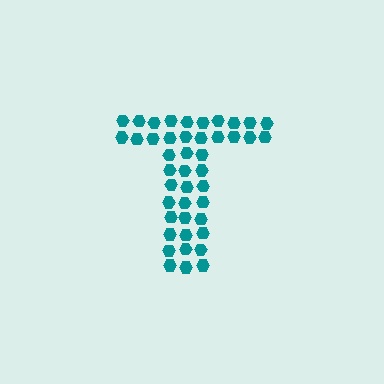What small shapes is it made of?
It is made of small hexagons.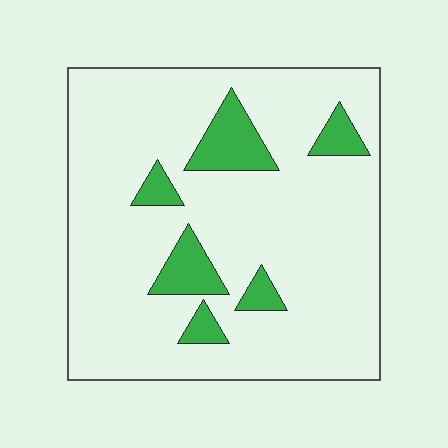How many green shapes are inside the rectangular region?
6.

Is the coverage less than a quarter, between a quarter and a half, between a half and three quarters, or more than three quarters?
Less than a quarter.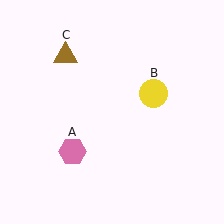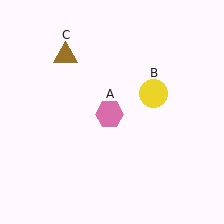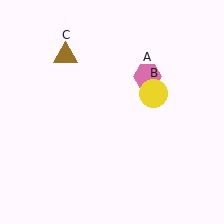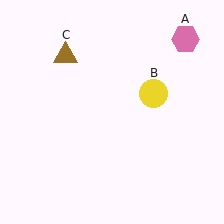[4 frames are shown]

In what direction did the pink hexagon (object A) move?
The pink hexagon (object A) moved up and to the right.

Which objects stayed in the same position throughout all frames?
Yellow circle (object B) and brown triangle (object C) remained stationary.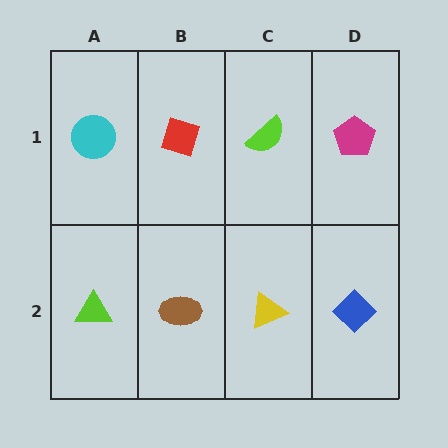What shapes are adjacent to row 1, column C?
A yellow triangle (row 2, column C), a red diamond (row 1, column B), a magenta pentagon (row 1, column D).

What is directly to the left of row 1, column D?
A lime semicircle.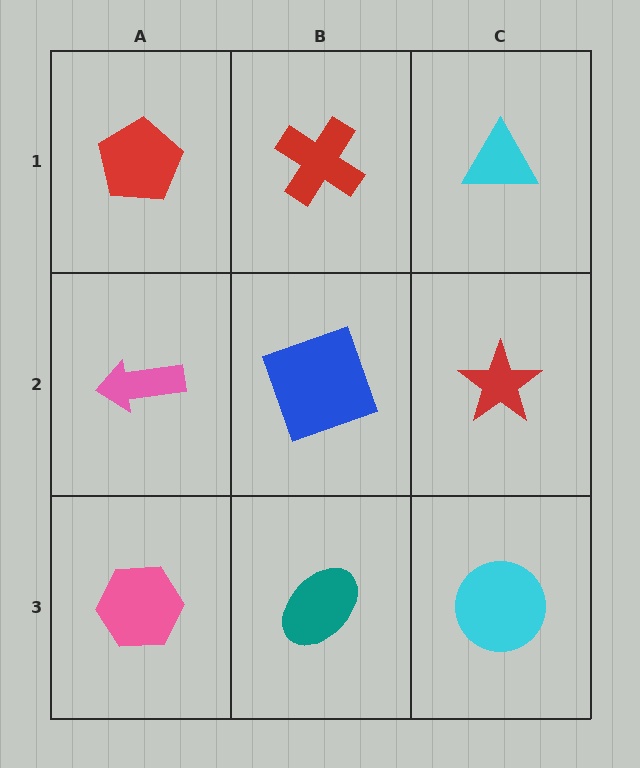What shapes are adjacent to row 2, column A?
A red pentagon (row 1, column A), a pink hexagon (row 3, column A), a blue square (row 2, column B).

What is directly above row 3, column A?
A pink arrow.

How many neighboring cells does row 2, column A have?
3.